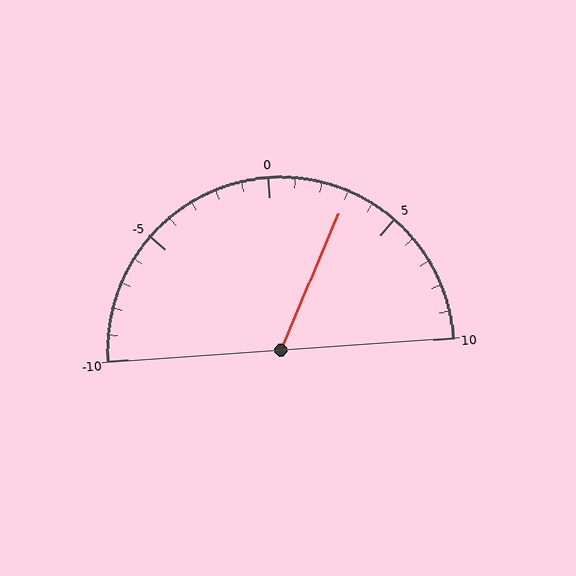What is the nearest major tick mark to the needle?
The nearest major tick mark is 5.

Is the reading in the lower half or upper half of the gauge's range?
The reading is in the upper half of the range (-10 to 10).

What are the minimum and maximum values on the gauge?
The gauge ranges from -10 to 10.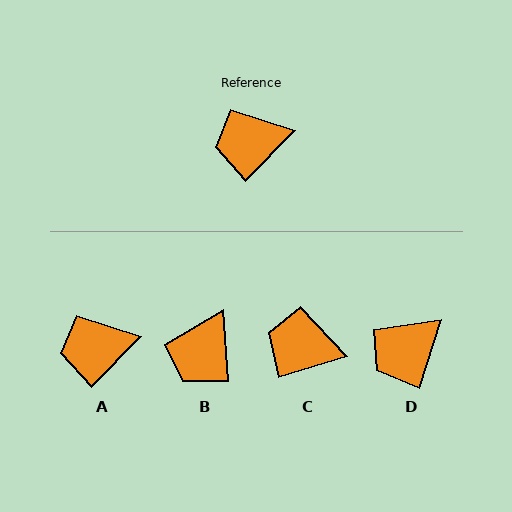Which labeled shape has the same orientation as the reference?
A.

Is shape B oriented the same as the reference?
No, it is off by about 48 degrees.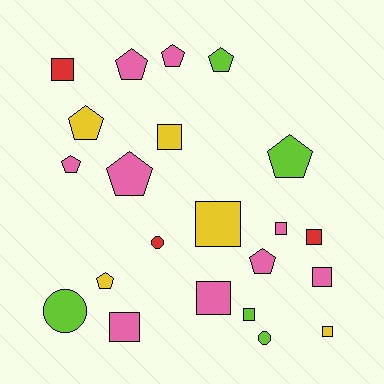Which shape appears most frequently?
Square, with 10 objects.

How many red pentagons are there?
There are no red pentagons.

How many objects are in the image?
There are 22 objects.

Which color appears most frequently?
Pink, with 9 objects.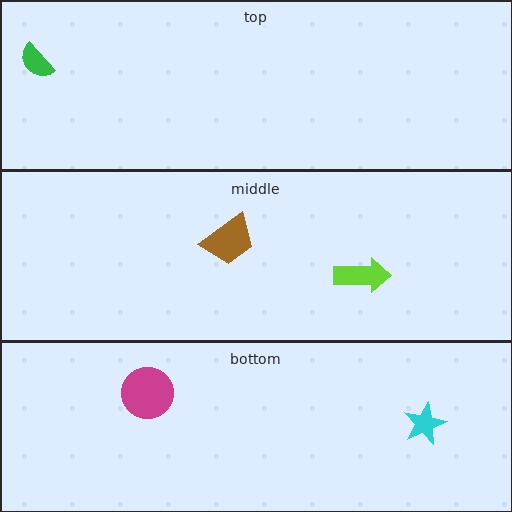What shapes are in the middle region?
The lime arrow, the brown trapezoid.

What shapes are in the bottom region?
The cyan star, the magenta circle.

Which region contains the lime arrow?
The middle region.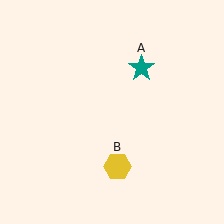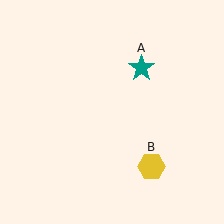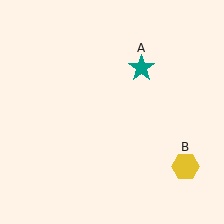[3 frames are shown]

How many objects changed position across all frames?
1 object changed position: yellow hexagon (object B).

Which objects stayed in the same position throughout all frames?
Teal star (object A) remained stationary.